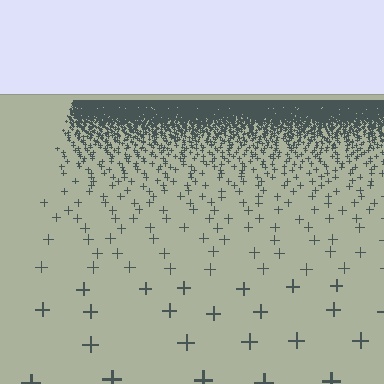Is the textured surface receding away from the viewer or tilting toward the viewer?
The surface is receding away from the viewer. Texture elements get smaller and denser toward the top.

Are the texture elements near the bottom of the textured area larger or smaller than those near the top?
Larger. Near the bottom, elements are closer to the viewer and appear at a bigger on-screen size.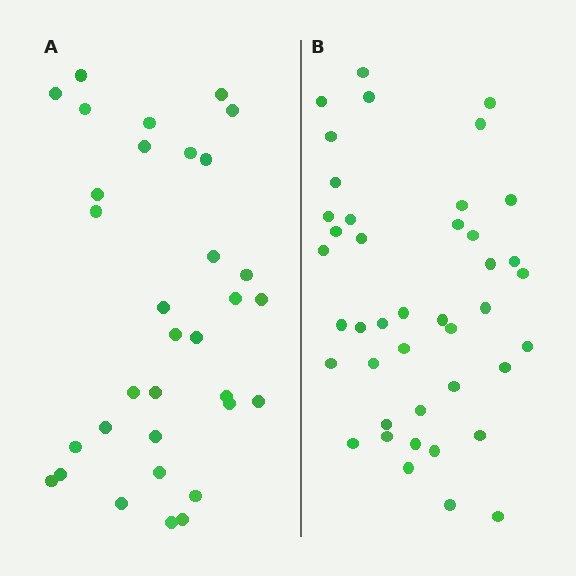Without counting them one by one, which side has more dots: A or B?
Region B (the right region) has more dots.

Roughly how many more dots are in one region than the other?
Region B has roughly 8 or so more dots than region A.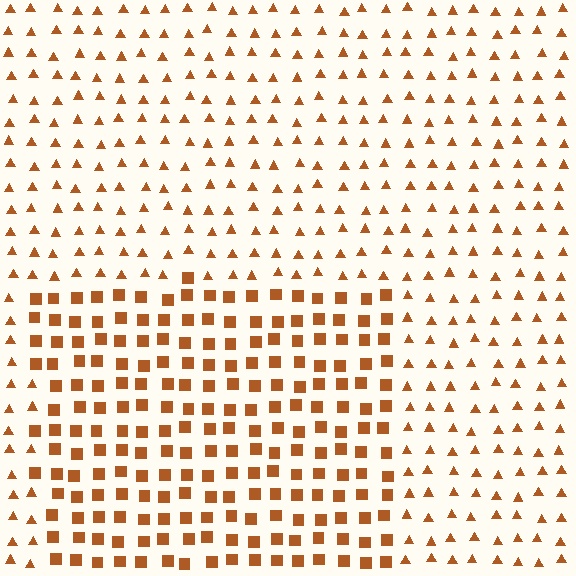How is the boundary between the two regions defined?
The boundary is defined by a change in element shape: squares inside vs. triangles outside. All elements share the same color and spacing.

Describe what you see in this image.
The image is filled with small brown elements arranged in a uniform grid. A rectangle-shaped region contains squares, while the surrounding area contains triangles. The boundary is defined purely by the change in element shape.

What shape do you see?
I see a rectangle.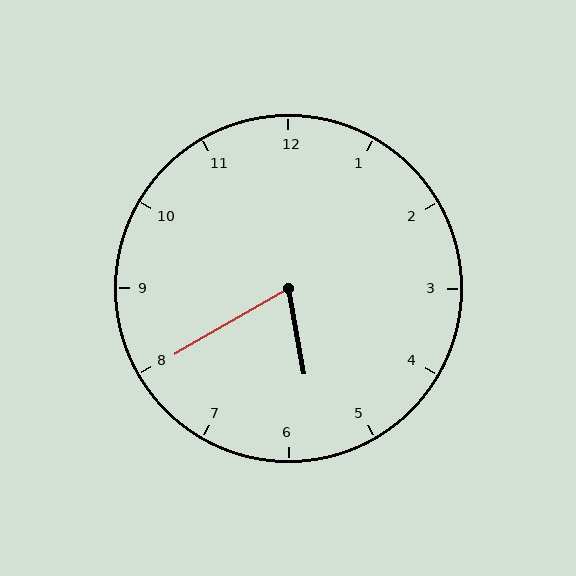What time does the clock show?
5:40.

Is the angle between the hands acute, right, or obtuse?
It is acute.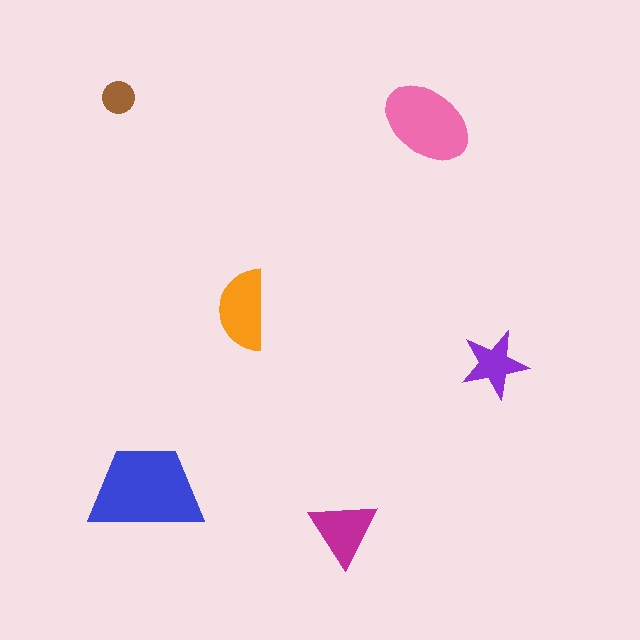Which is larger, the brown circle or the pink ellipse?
The pink ellipse.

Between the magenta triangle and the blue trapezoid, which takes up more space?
The blue trapezoid.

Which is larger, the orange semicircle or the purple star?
The orange semicircle.